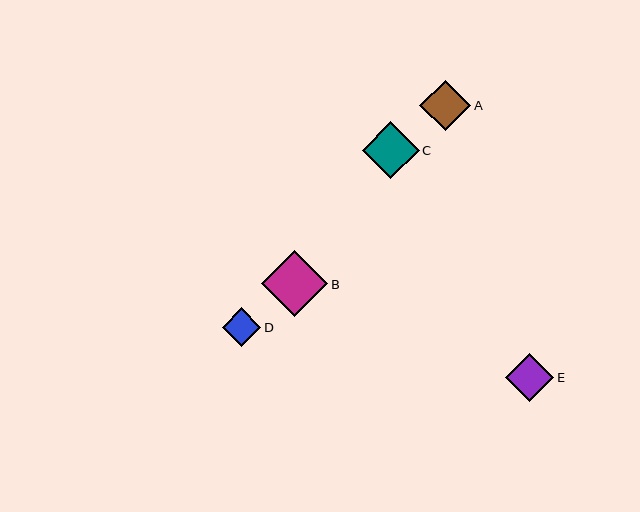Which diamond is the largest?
Diamond B is the largest with a size of approximately 66 pixels.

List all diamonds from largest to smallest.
From largest to smallest: B, C, A, E, D.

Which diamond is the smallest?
Diamond D is the smallest with a size of approximately 39 pixels.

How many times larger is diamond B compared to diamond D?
Diamond B is approximately 1.7 times the size of diamond D.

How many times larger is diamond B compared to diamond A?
Diamond B is approximately 1.3 times the size of diamond A.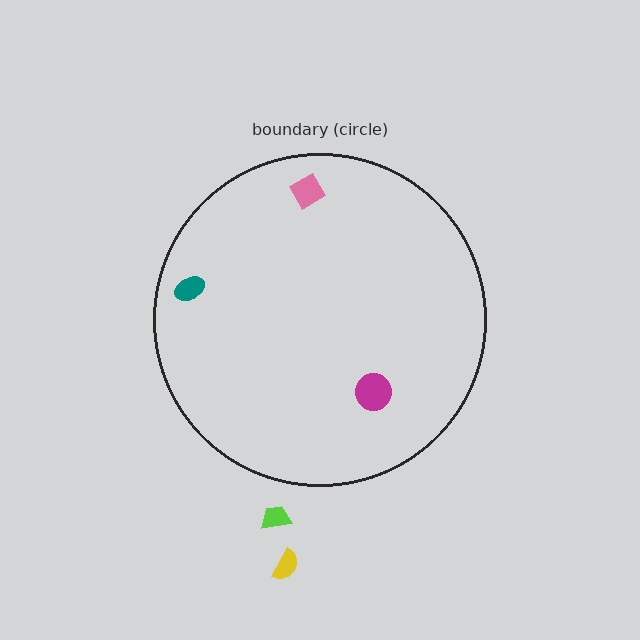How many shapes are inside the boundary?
3 inside, 2 outside.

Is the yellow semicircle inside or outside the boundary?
Outside.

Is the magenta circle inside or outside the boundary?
Inside.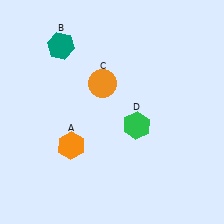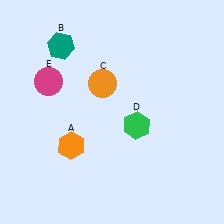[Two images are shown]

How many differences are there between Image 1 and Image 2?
There is 1 difference between the two images.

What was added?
A magenta circle (E) was added in Image 2.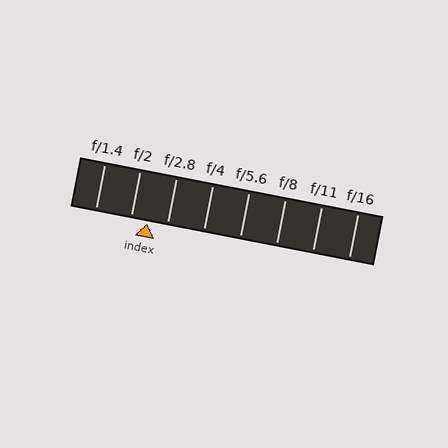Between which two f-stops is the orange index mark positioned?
The index mark is between f/2 and f/2.8.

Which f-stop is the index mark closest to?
The index mark is closest to f/2.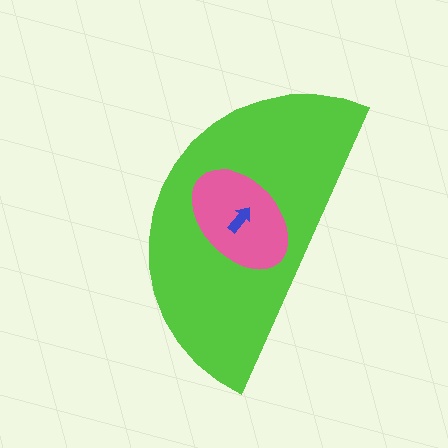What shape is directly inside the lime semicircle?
The pink ellipse.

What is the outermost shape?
The lime semicircle.